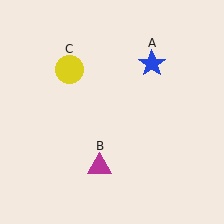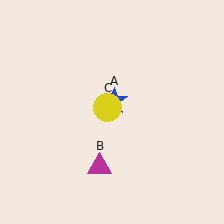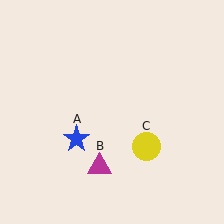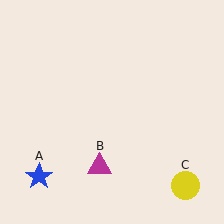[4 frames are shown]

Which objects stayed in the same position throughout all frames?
Magenta triangle (object B) remained stationary.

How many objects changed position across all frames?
2 objects changed position: blue star (object A), yellow circle (object C).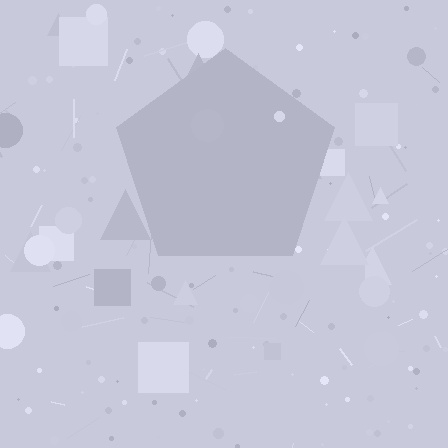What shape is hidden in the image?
A pentagon is hidden in the image.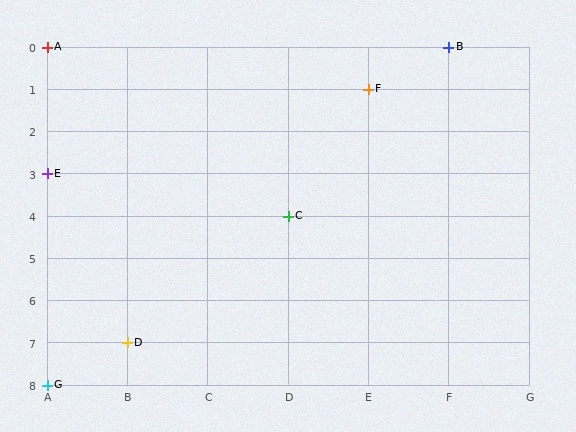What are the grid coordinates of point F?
Point F is at grid coordinates (E, 1).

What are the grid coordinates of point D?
Point D is at grid coordinates (B, 7).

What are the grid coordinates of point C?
Point C is at grid coordinates (D, 4).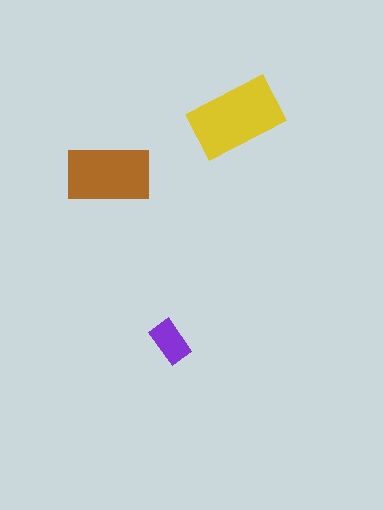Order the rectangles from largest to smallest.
the yellow one, the brown one, the purple one.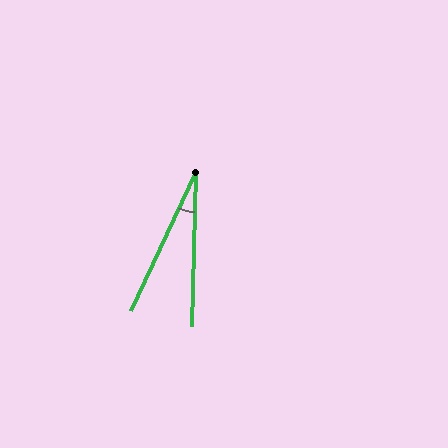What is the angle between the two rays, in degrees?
Approximately 23 degrees.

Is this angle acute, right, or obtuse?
It is acute.